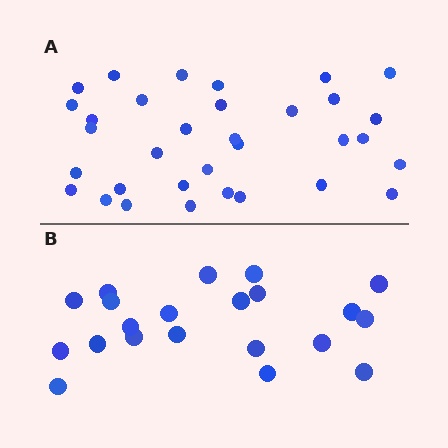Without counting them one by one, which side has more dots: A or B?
Region A (the top region) has more dots.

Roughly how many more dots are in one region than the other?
Region A has roughly 12 or so more dots than region B.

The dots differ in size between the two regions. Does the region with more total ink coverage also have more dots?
No. Region B has more total ink coverage because its dots are larger, but region A actually contains more individual dots. Total area can be misleading — the number of items is what matters here.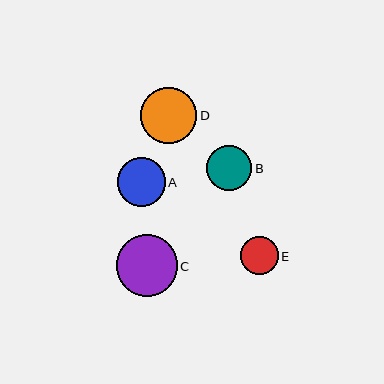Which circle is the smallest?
Circle E is the smallest with a size of approximately 38 pixels.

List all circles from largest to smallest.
From largest to smallest: C, D, A, B, E.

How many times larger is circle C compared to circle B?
Circle C is approximately 1.4 times the size of circle B.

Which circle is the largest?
Circle C is the largest with a size of approximately 61 pixels.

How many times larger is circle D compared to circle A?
Circle D is approximately 1.1 times the size of circle A.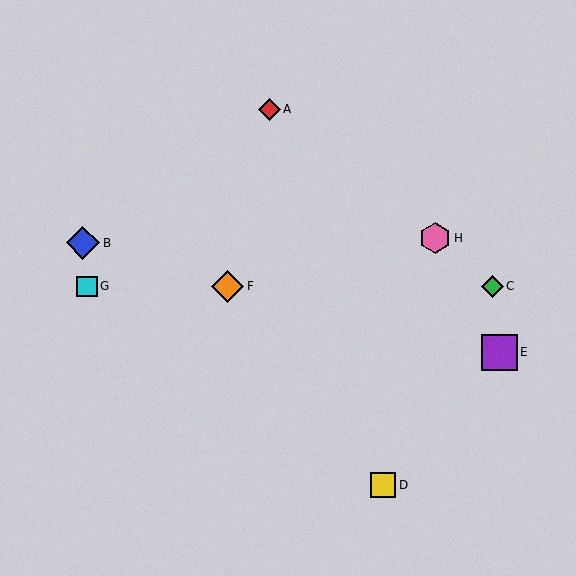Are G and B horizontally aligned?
No, G is at y≈286 and B is at y≈243.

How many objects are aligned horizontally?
3 objects (C, F, G) are aligned horizontally.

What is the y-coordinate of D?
Object D is at y≈485.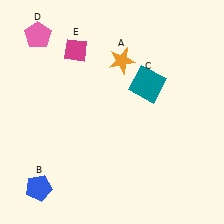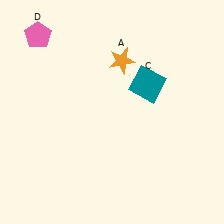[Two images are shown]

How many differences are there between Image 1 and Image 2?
There are 2 differences between the two images.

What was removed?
The magenta diamond (E), the blue pentagon (B) were removed in Image 2.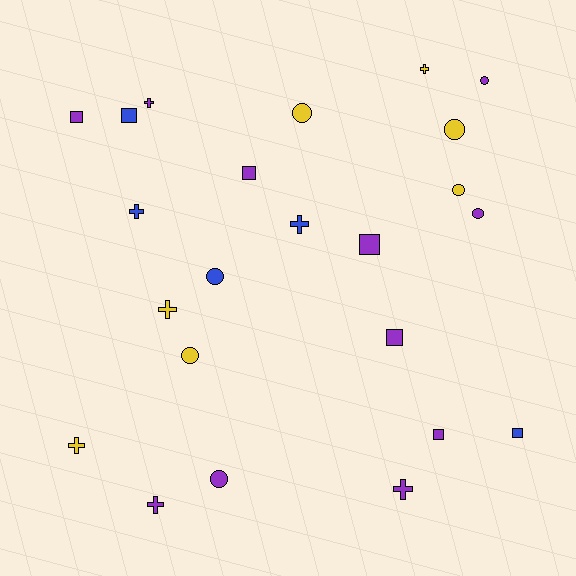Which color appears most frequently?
Purple, with 11 objects.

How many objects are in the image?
There are 23 objects.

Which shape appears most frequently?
Cross, with 8 objects.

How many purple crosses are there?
There are 3 purple crosses.